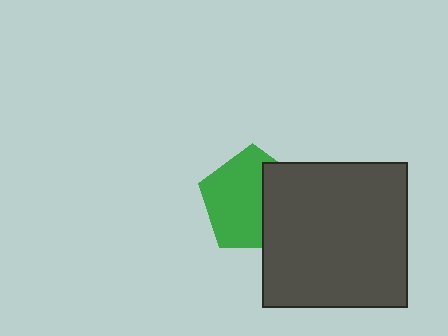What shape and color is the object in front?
The object in front is a dark gray square.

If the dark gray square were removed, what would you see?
You would see the complete green pentagon.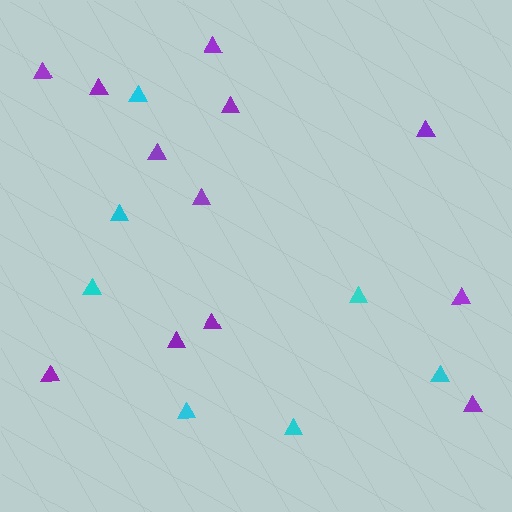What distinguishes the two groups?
There are 2 groups: one group of purple triangles (12) and one group of cyan triangles (7).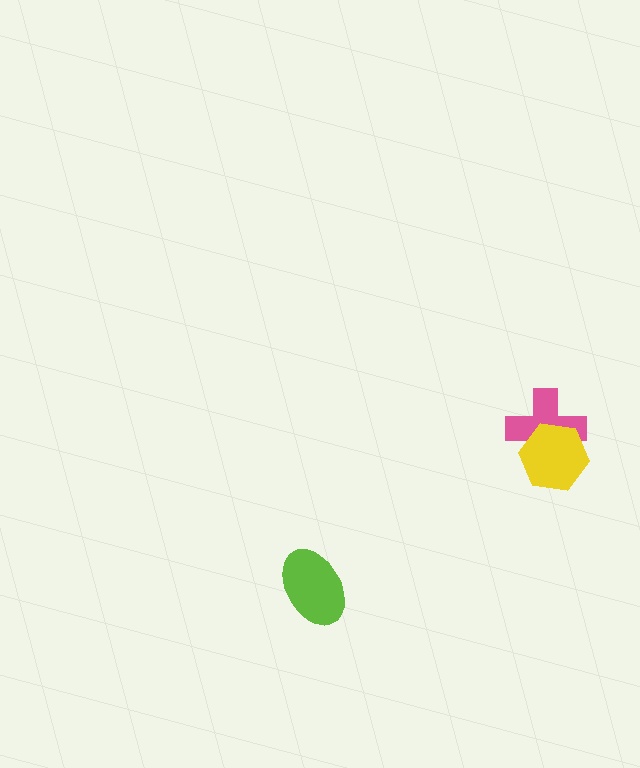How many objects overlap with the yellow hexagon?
1 object overlaps with the yellow hexagon.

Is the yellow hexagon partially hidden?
No, no other shape covers it.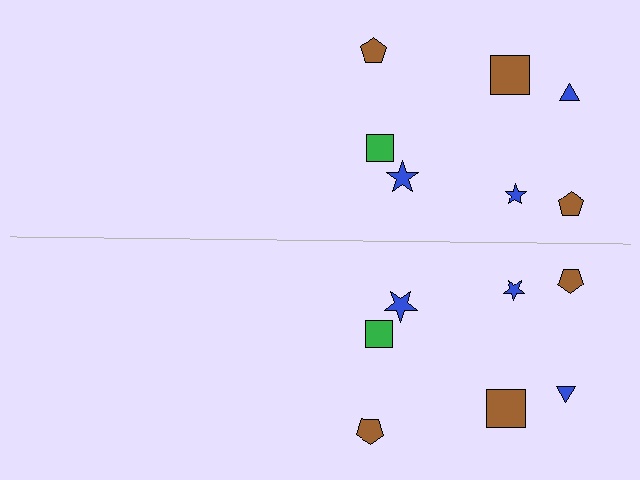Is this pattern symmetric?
Yes, this pattern has bilateral (reflection) symmetry.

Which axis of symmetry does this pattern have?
The pattern has a horizontal axis of symmetry running through the center of the image.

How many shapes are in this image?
There are 14 shapes in this image.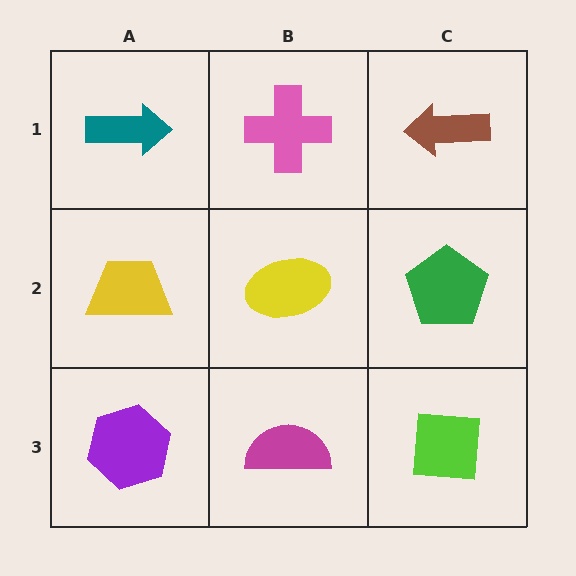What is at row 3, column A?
A purple hexagon.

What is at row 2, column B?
A yellow ellipse.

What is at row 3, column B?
A magenta semicircle.